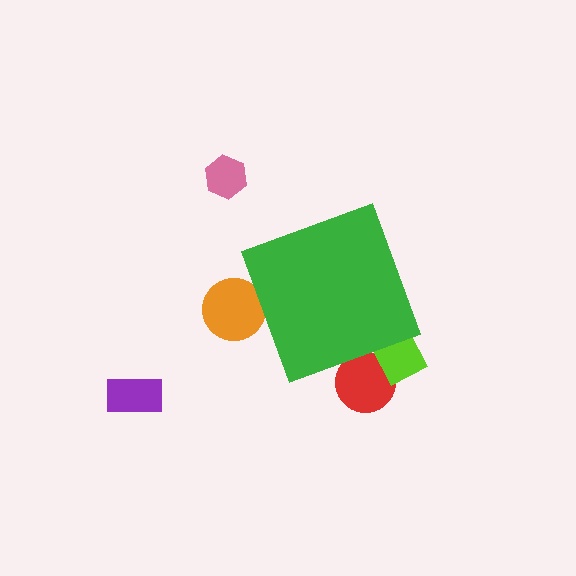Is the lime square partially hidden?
Yes, the lime square is partially hidden behind the green diamond.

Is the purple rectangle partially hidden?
No, the purple rectangle is fully visible.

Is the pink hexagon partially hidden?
No, the pink hexagon is fully visible.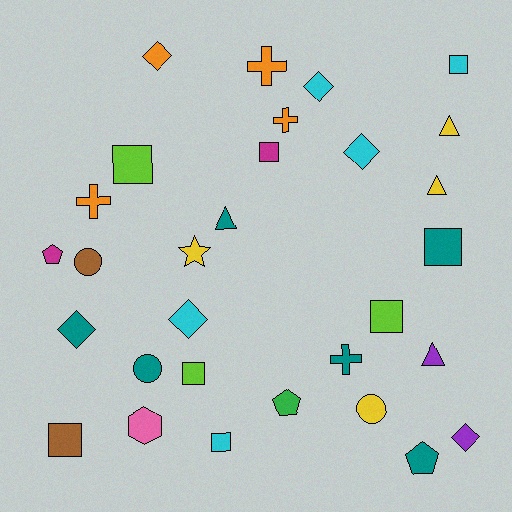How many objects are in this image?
There are 30 objects.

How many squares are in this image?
There are 8 squares.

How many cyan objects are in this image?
There are 5 cyan objects.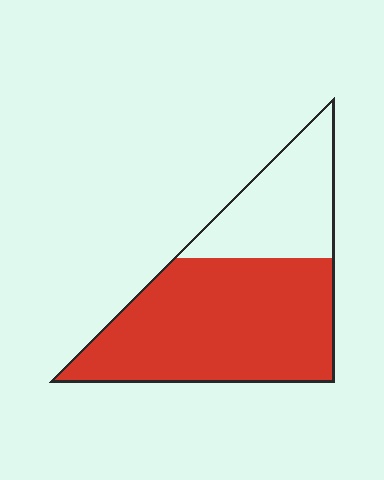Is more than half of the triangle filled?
Yes.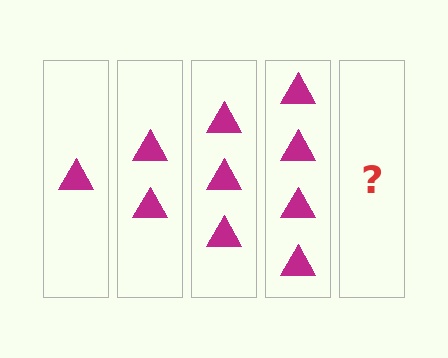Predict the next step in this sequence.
The next step is 5 triangles.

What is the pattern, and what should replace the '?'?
The pattern is that each step adds one more triangle. The '?' should be 5 triangles.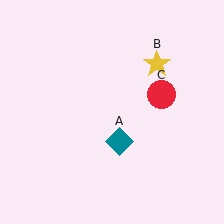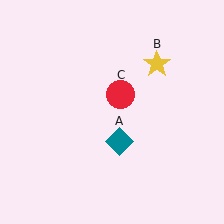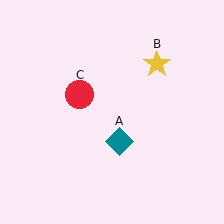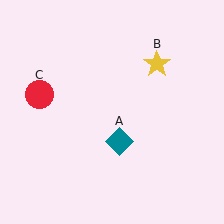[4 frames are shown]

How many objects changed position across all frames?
1 object changed position: red circle (object C).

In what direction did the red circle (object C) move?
The red circle (object C) moved left.